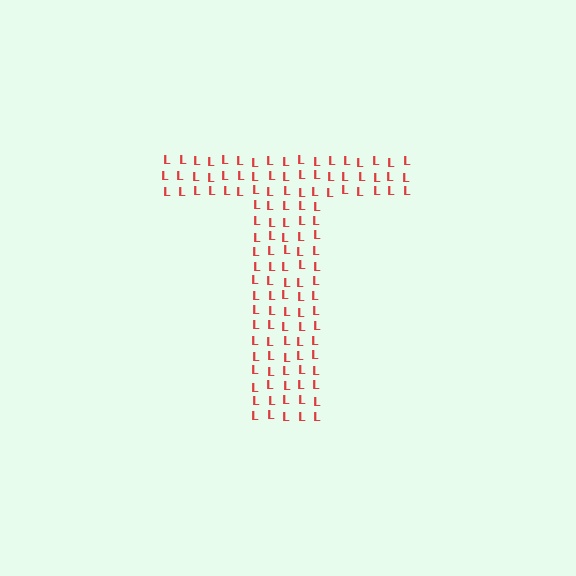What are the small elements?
The small elements are letter L's.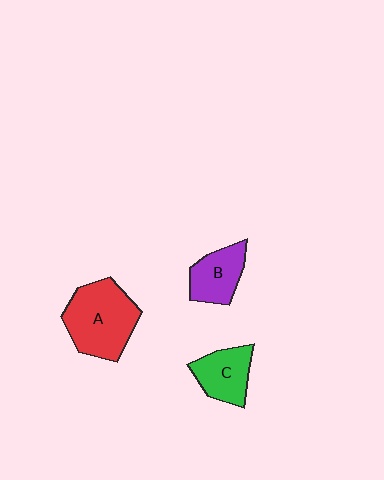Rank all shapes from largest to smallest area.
From largest to smallest: A (red), C (green), B (purple).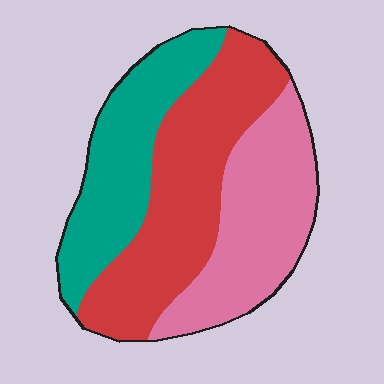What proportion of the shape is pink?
Pink covers roughly 30% of the shape.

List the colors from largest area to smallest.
From largest to smallest: red, pink, teal.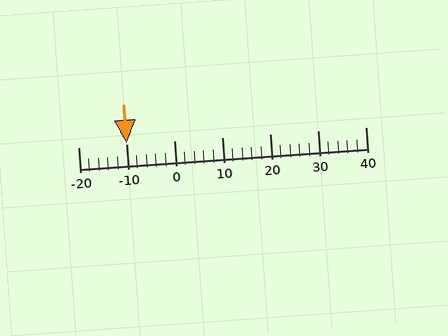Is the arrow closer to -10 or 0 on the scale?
The arrow is closer to -10.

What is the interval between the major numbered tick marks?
The major tick marks are spaced 10 units apart.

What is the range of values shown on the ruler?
The ruler shows values from -20 to 40.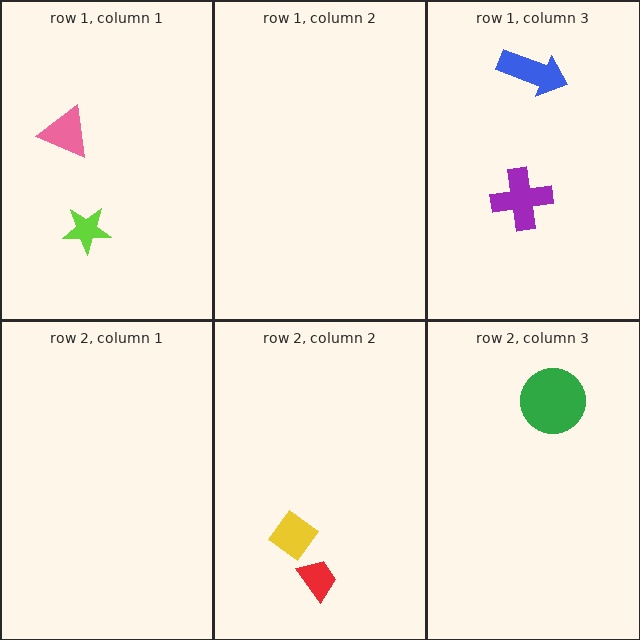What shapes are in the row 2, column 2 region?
The red trapezoid, the yellow diamond.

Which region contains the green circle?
The row 2, column 3 region.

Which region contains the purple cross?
The row 1, column 3 region.